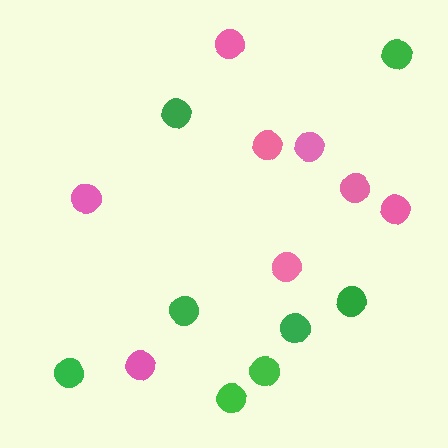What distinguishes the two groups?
There are 2 groups: one group of green circles (8) and one group of pink circles (8).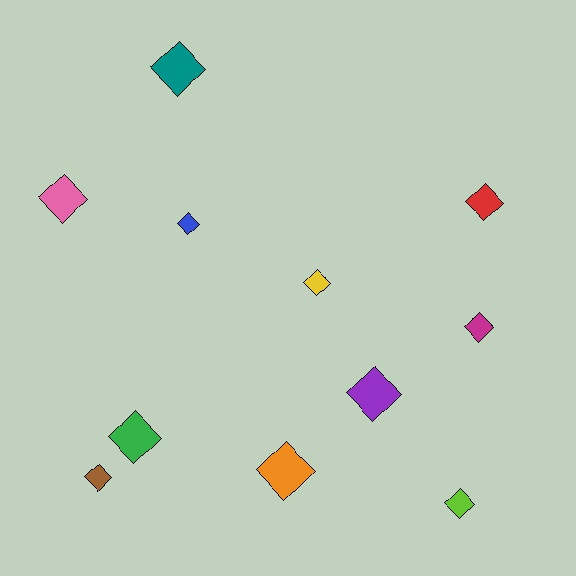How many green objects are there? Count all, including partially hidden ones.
There is 1 green object.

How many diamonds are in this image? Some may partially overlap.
There are 11 diamonds.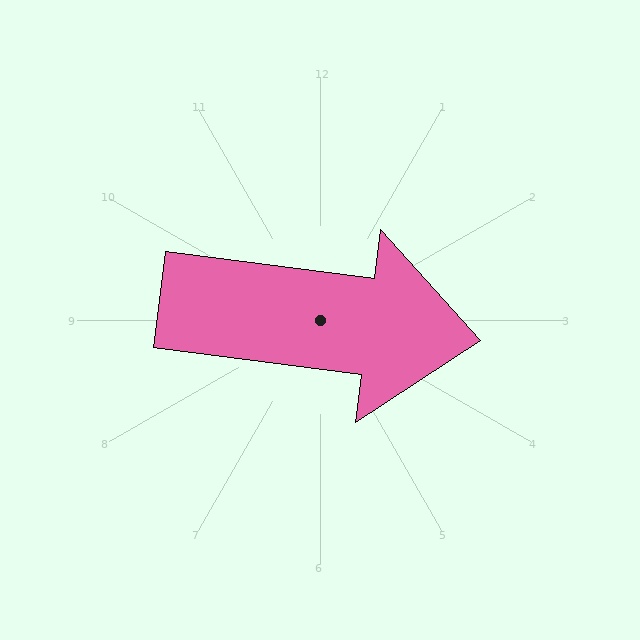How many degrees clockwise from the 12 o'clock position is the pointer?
Approximately 97 degrees.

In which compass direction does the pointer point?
East.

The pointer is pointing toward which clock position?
Roughly 3 o'clock.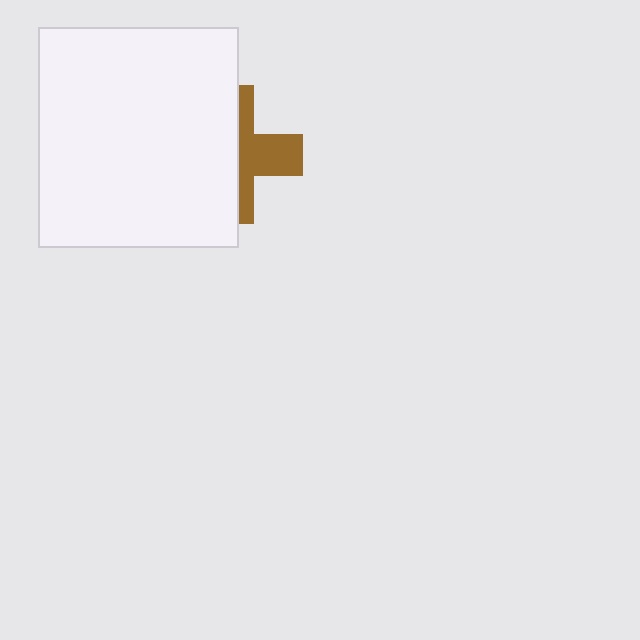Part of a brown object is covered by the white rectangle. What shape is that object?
It is a cross.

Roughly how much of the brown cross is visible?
A small part of it is visible (roughly 41%).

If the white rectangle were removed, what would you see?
You would see the complete brown cross.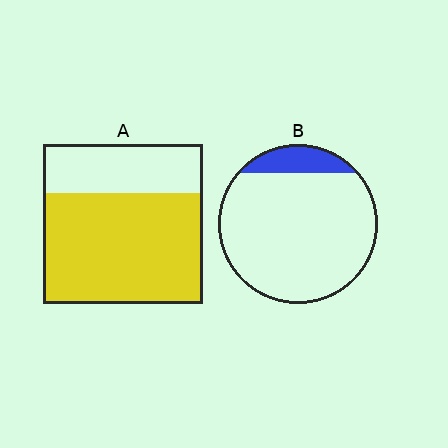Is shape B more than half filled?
No.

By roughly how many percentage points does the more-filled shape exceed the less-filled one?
By roughly 55 percentage points (A over B).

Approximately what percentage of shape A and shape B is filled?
A is approximately 70% and B is approximately 10%.